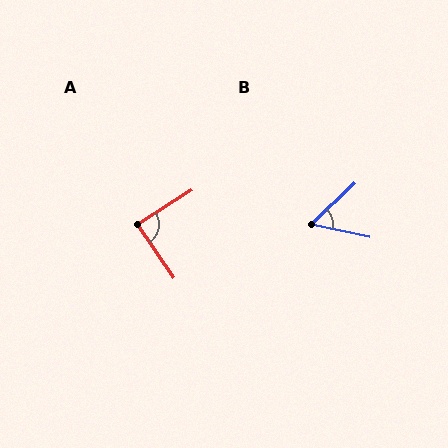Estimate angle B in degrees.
Approximately 55 degrees.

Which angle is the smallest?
B, at approximately 55 degrees.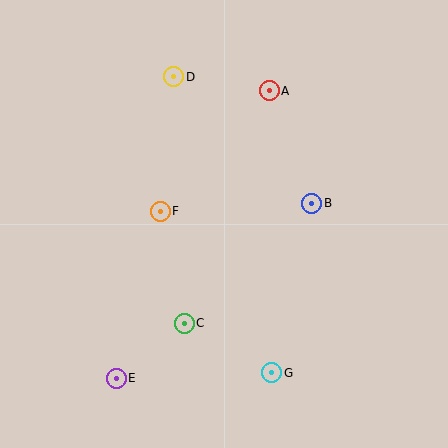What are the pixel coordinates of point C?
Point C is at (184, 323).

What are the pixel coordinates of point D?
Point D is at (174, 77).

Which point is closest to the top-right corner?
Point A is closest to the top-right corner.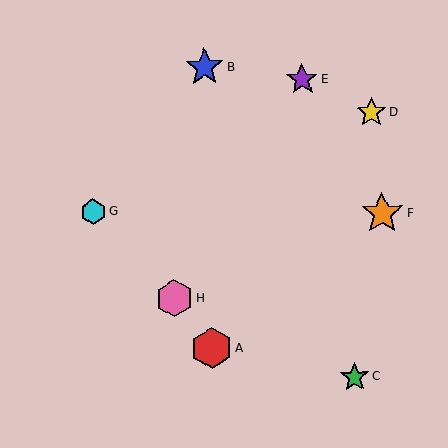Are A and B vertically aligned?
Yes, both are at x≈212.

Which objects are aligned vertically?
Objects A, B are aligned vertically.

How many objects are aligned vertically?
2 objects (A, B) are aligned vertically.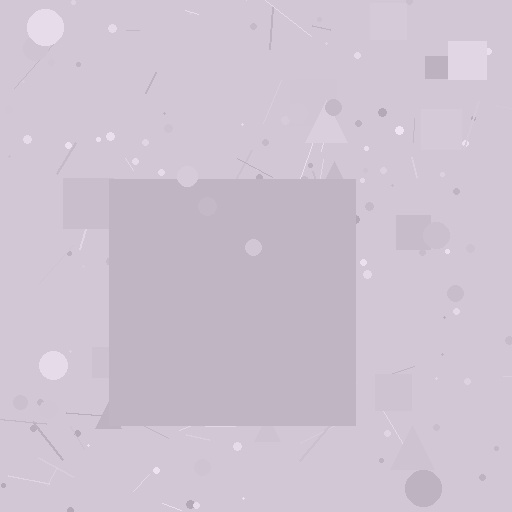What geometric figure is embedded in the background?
A square is embedded in the background.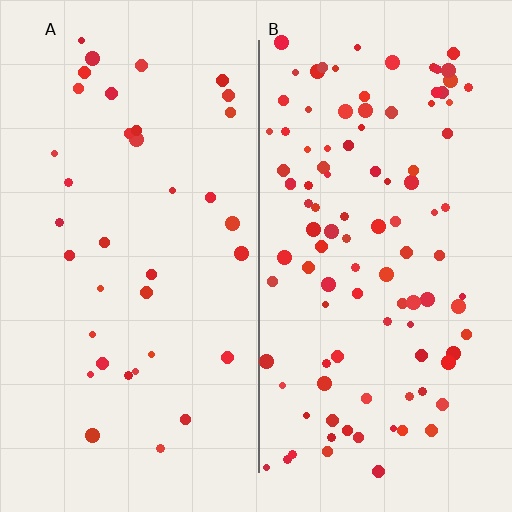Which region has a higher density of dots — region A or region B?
B (the right).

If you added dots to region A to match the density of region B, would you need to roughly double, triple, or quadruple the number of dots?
Approximately triple.